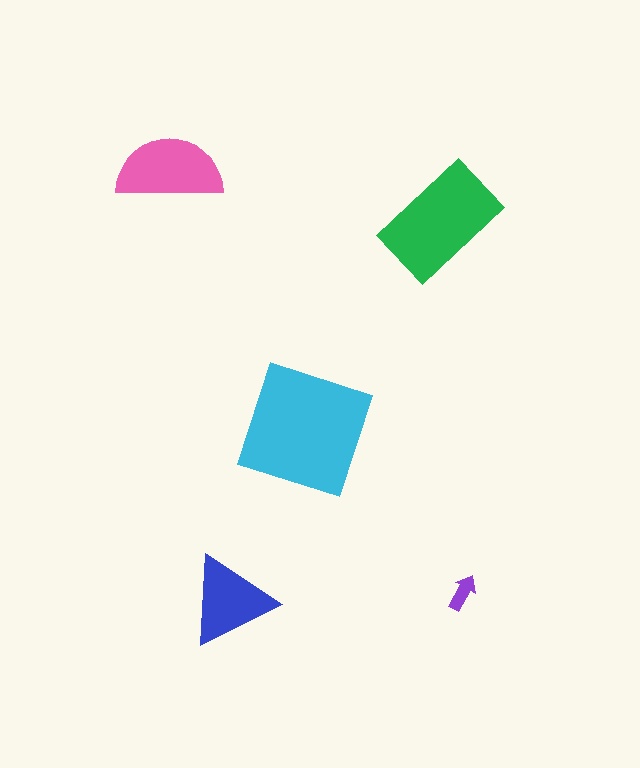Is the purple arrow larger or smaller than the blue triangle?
Smaller.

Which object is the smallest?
The purple arrow.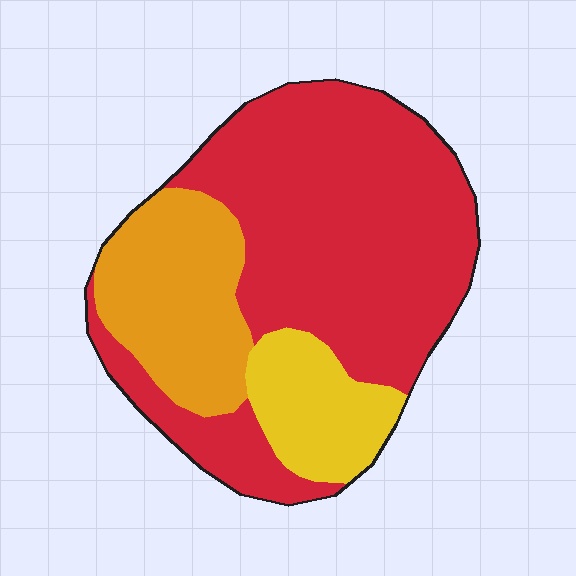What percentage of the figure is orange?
Orange takes up about one quarter (1/4) of the figure.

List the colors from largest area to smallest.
From largest to smallest: red, orange, yellow.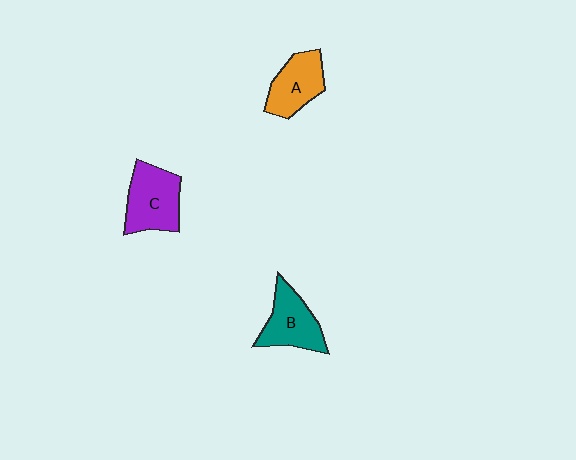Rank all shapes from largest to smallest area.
From largest to smallest: C (purple), B (teal), A (orange).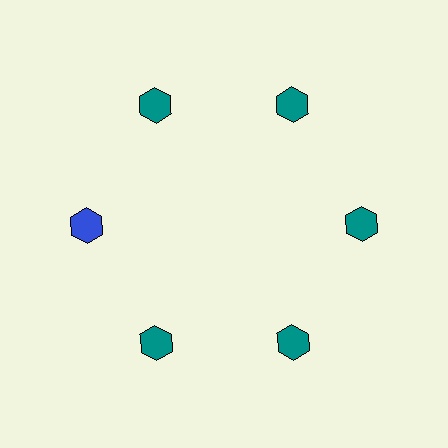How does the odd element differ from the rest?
It has a different color: blue instead of teal.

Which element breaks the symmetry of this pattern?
The blue hexagon at roughly the 9 o'clock position breaks the symmetry. All other shapes are teal hexagons.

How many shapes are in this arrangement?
There are 6 shapes arranged in a ring pattern.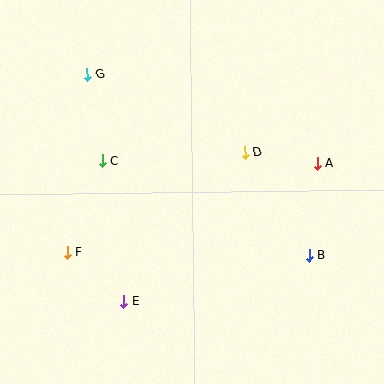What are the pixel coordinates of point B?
Point B is at (309, 255).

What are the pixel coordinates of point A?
Point A is at (317, 164).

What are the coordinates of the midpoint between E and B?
The midpoint between E and B is at (217, 278).